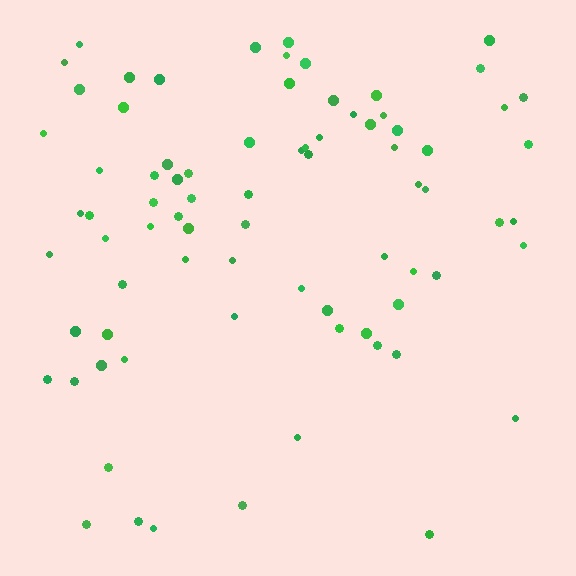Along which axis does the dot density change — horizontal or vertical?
Vertical.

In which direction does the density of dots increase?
From bottom to top, with the top side densest.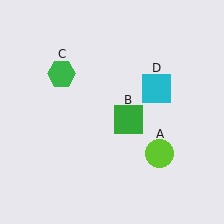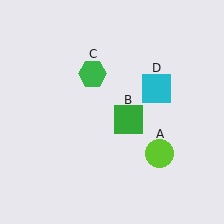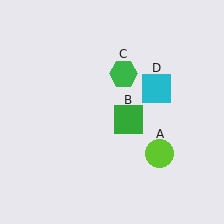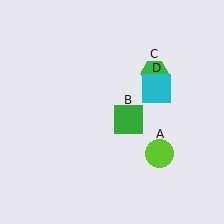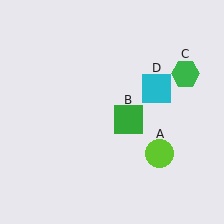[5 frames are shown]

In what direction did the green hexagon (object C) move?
The green hexagon (object C) moved right.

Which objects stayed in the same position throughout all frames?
Lime circle (object A) and green square (object B) and cyan square (object D) remained stationary.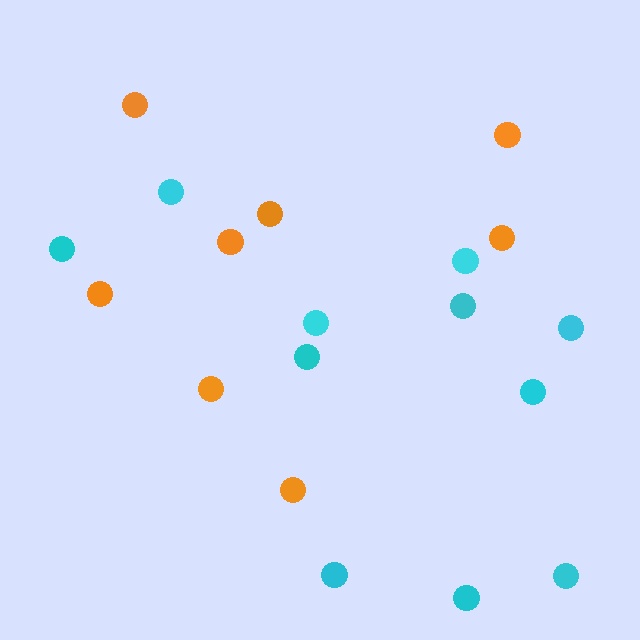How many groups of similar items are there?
There are 2 groups: one group of orange circles (8) and one group of cyan circles (11).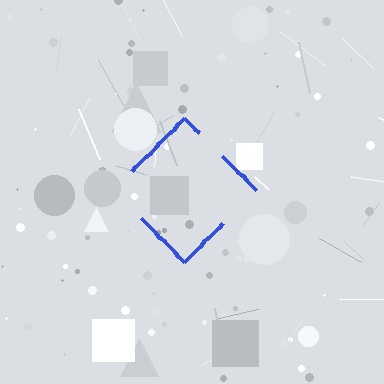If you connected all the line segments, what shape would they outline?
They would outline a diamond.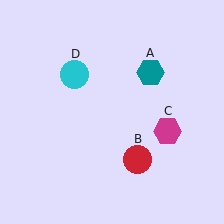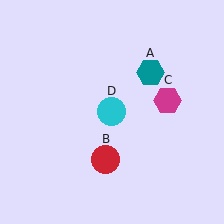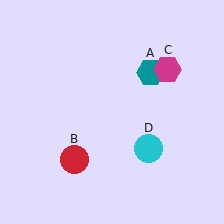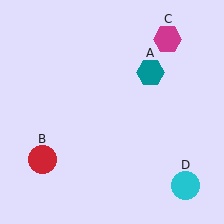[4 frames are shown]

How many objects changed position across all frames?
3 objects changed position: red circle (object B), magenta hexagon (object C), cyan circle (object D).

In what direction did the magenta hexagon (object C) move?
The magenta hexagon (object C) moved up.